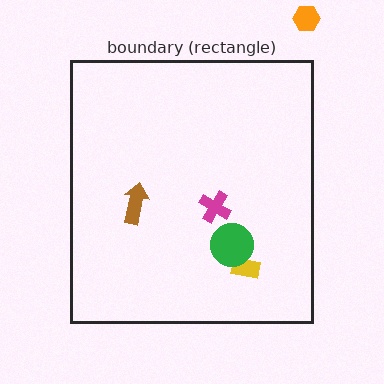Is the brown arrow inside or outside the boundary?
Inside.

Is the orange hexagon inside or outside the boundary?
Outside.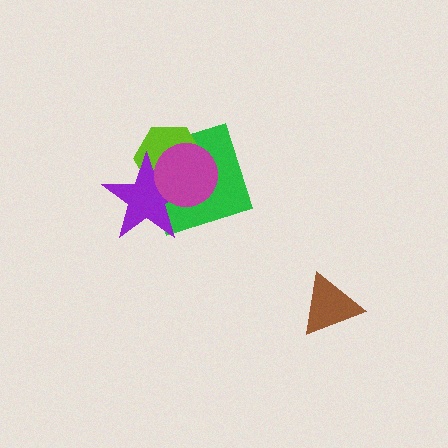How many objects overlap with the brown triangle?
0 objects overlap with the brown triangle.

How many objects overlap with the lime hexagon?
3 objects overlap with the lime hexagon.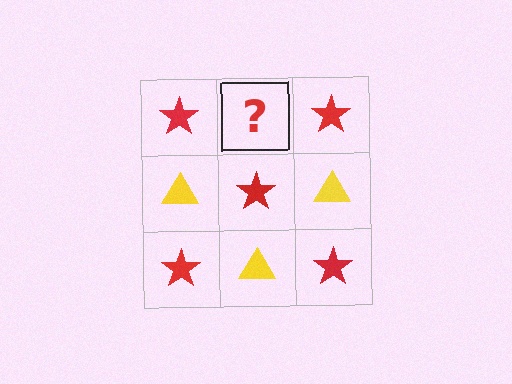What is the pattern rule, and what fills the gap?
The rule is that it alternates red star and yellow triangle in a checkerboard pattern. The gap should be filled with a yellow triangle.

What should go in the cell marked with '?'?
The missing cell should contain a yellow triangle.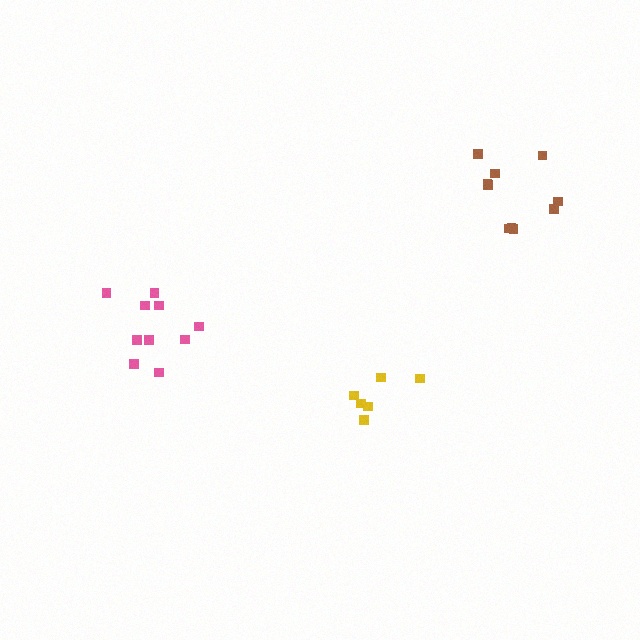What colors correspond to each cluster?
The clusters are colored: pink, yellow, brown.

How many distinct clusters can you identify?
There are 3 distinct clusters.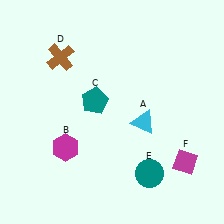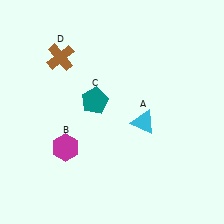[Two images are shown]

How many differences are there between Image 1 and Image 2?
There are 2 differences between the two images.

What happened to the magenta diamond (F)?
The magenta diamond (F) was removed in Image 2. It was in the bottom-right area of Image 1.